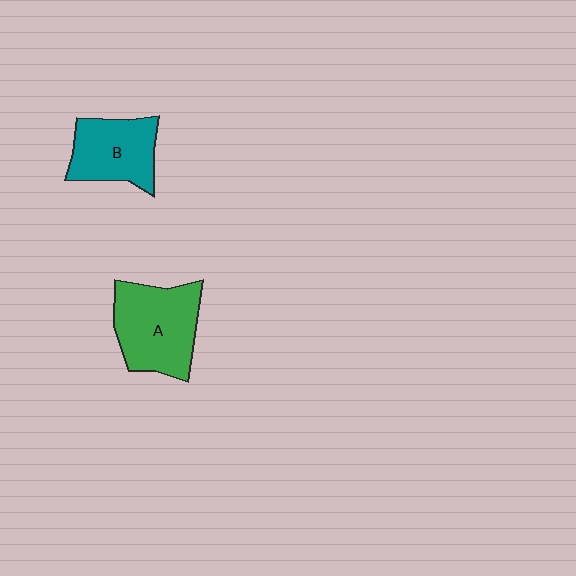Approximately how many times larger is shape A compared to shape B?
Approximately 1.3 times.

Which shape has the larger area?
Shape A (green).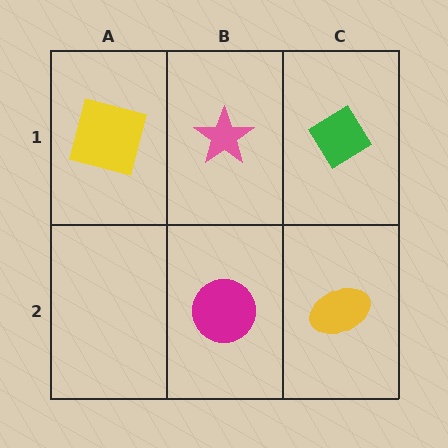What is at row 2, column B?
A magenta circle.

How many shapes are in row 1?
3 shapes.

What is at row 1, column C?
A green diamond.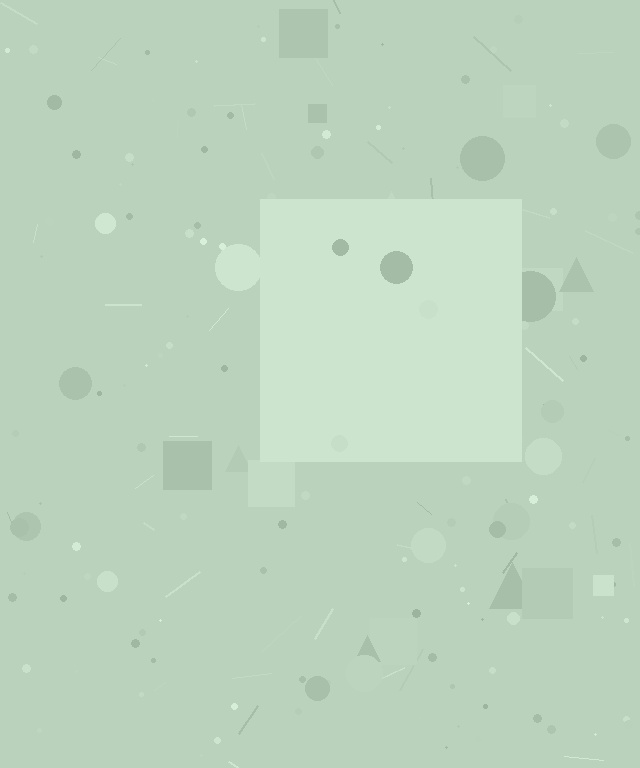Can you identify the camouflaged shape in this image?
The camouflaged shape is a square.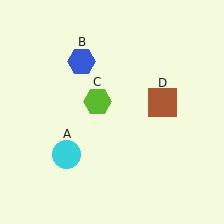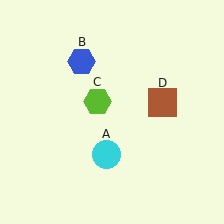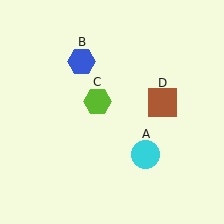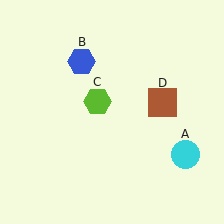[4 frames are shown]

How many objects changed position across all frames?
1 object changed position: cyan circle (object A).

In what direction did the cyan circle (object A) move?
The cyan circle (object A) moved right.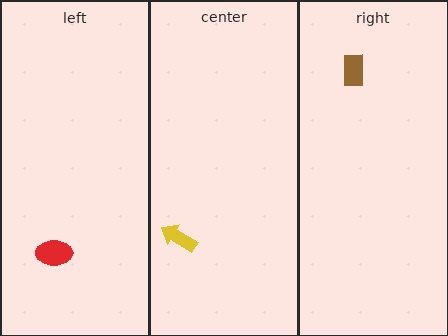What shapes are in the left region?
The red ellipse.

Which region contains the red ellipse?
The left region.